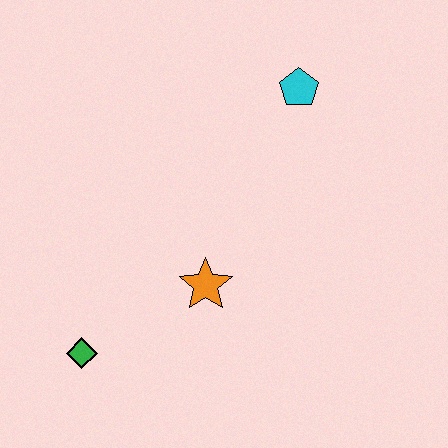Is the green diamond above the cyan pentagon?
No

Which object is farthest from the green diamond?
The cyan pentagon is farthest from the green diamond.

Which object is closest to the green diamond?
The orange star is closest to the green diamond.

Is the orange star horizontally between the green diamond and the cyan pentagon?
Yes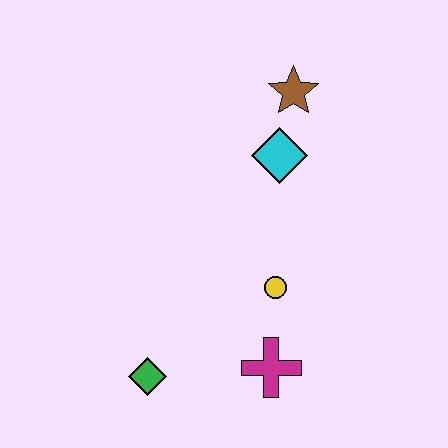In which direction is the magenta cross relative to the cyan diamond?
The magenta cross is below the cyan diamond.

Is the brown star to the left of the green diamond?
No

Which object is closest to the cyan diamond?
The brown star is closest to the cyan diamond.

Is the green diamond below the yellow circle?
Yes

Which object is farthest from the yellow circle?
The brown star is farthest from the yellow circle.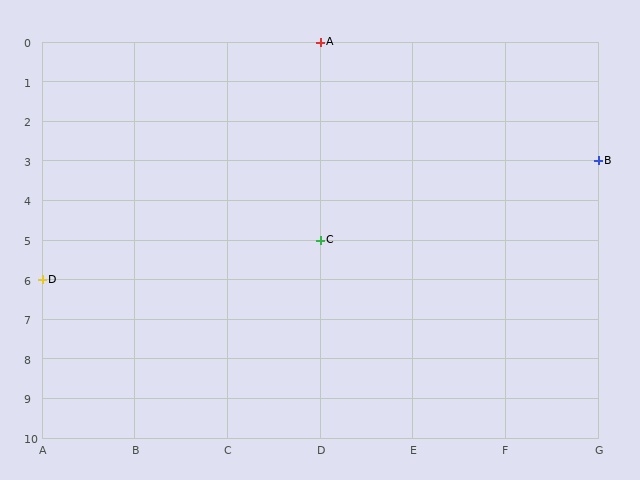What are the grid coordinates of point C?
Point C is at grid coordinates (D, 5).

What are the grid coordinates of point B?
Point B is at grid coordinates (G, 3).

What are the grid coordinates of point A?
Point A is at grid coordinates (D, 0).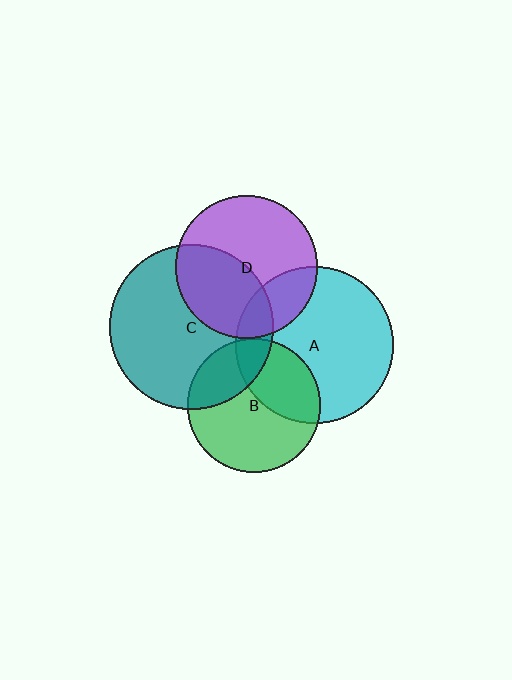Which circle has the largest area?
Circle C (teal).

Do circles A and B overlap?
Yes.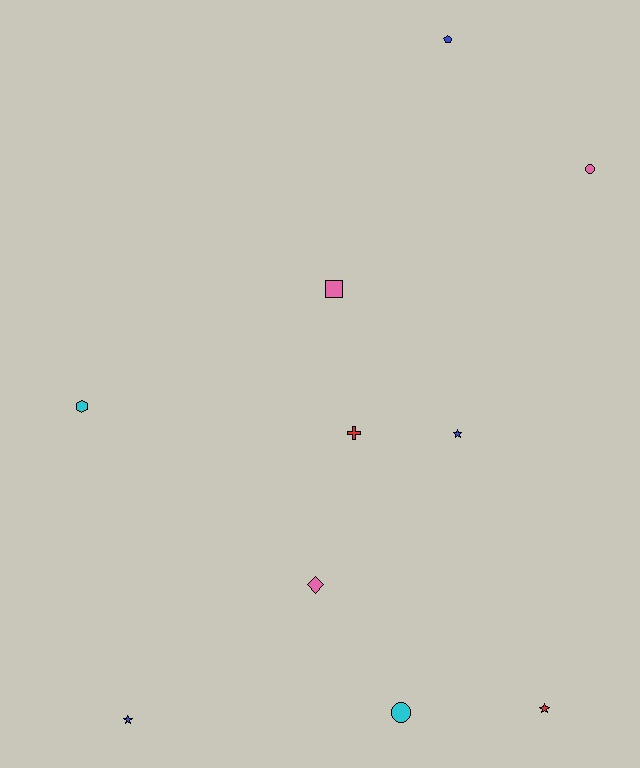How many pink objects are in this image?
There are 3 pink objects.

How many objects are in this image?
There are 10 objects.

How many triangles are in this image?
There are no triangles.